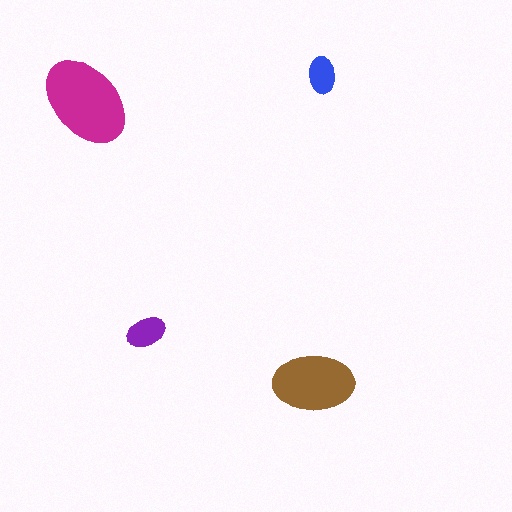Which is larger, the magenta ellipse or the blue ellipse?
The magenta one.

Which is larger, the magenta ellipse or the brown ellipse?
The magenta one.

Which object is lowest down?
The brown ellipse is bottommost.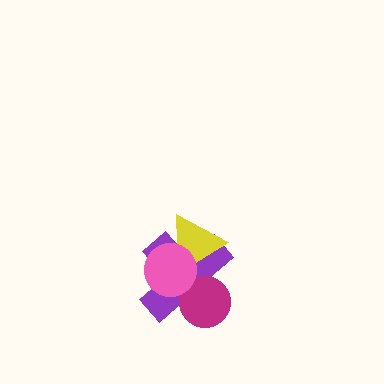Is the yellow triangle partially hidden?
Yes, it is partially covered by another shape.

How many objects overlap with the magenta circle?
1 object overlaps with the magenta circle.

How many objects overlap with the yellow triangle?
2 objects overlap with the yellow triangle.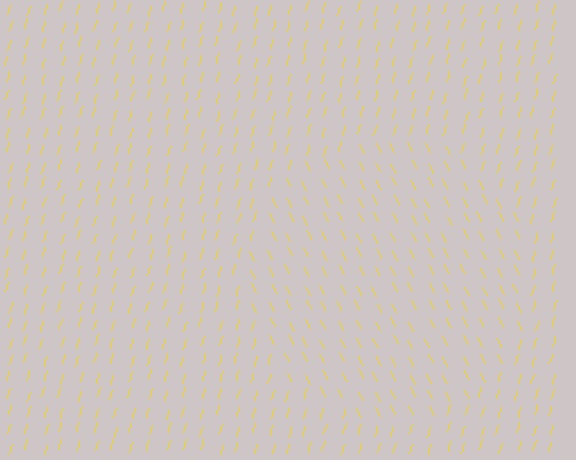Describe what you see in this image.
The image is filled with small yellow line segments. A circle region in the image has lines oriented differently from the surrounding lines, creating a visible texture boundary.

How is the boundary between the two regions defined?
The boundary is defined purely by a change in line orientation (approximately 45 degrees difference). All lines are the same color and thickness.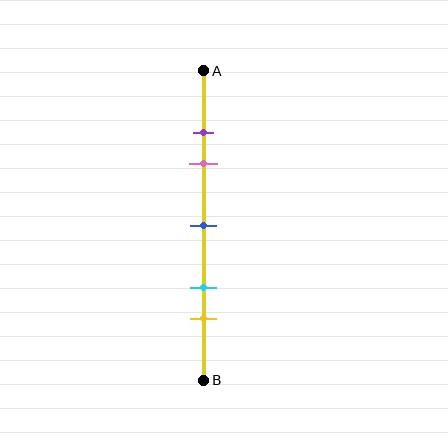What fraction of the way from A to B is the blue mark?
The blue mark is approximately 50% (0.5) of the way from A to B.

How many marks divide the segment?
There are 5 marks dividing the segment.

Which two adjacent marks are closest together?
The purple and pink marks are the closest adjacent pair.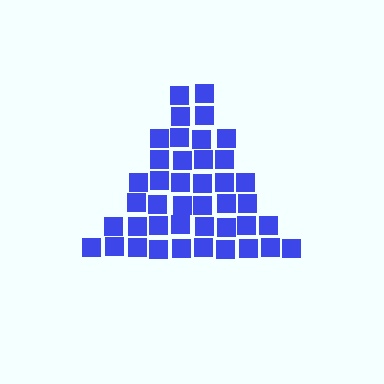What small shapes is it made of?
It is made of small squares.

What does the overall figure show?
The overall figure shows a triangle.